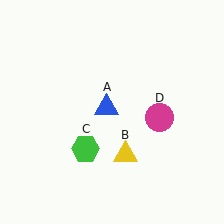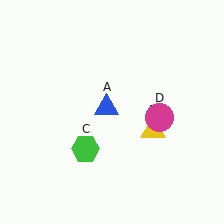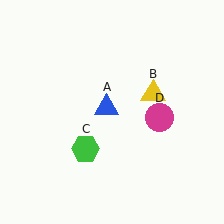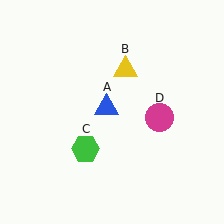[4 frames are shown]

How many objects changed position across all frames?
1 object changed position: yellow triangle (object B).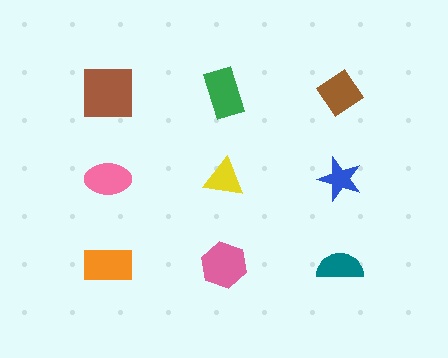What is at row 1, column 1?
A brown square.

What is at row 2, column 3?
A blue star.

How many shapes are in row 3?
3 shapes.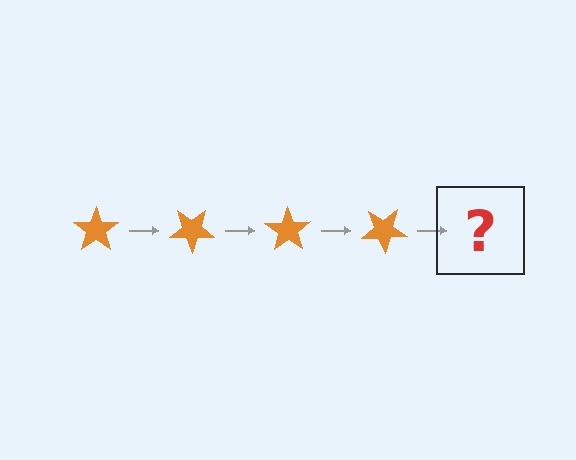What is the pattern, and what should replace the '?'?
The pattern is that the star rotates 35 degrees each step. The '?' should be an orange star rotated 140 degrees.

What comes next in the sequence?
The next element should be an orange star rotated 140 degrees.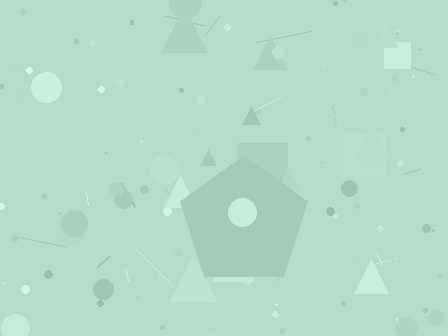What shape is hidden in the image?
A pentagon is hidden in the image.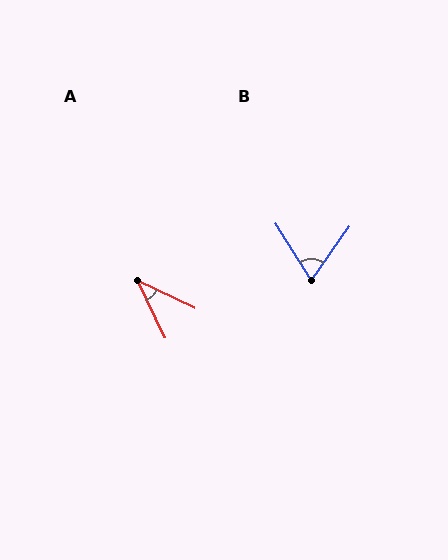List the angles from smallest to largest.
A (38°), B (67°).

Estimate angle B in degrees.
Approximately 67 degrees.